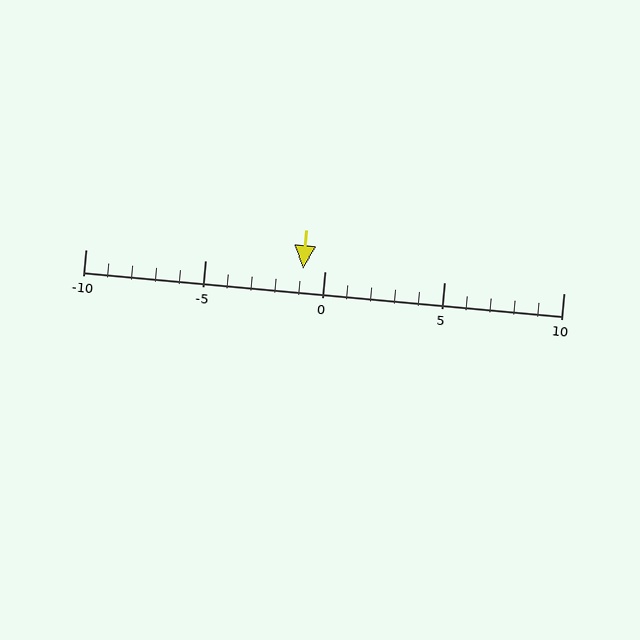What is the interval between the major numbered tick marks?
The major tick marks are spaced 5 units apart.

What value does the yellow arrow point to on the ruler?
The yellow arrow points to approximately -1.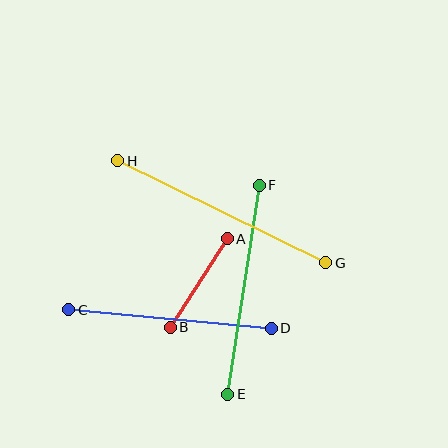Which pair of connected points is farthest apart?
Points G and H are farthest apart.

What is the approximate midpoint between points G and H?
The midpoint is at approximately (222, 212) pixels.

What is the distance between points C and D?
The distance is approximately 204 pixels.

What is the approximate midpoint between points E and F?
The midpoint is at approximately (243, 290) pixels.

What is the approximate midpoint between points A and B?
The midpoint is at approximately (199, 283) pixels.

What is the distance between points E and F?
The distance is approximately 211 pixels.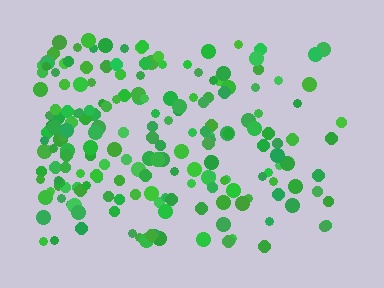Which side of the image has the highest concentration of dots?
The left.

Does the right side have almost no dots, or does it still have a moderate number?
Still a moderate number, just noticeably fewer than the left.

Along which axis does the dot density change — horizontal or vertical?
Horizontal.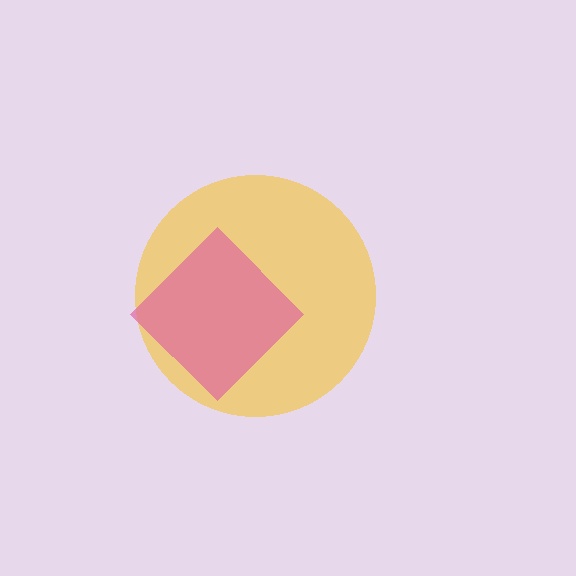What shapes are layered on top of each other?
The layered shapes are: a yellow circle, a pink diamond.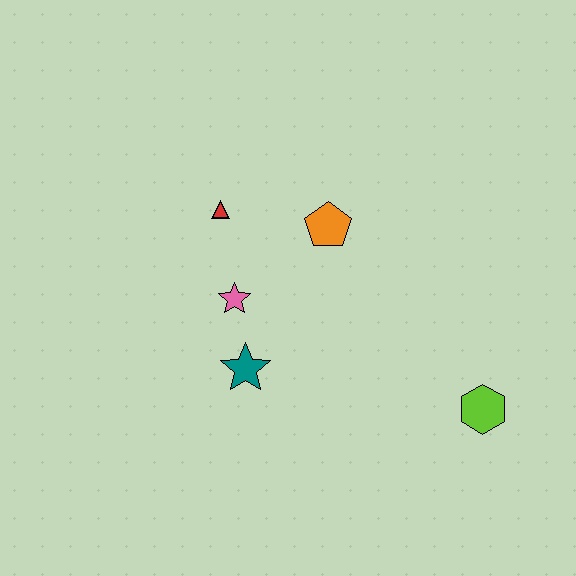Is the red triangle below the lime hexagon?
No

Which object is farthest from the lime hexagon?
The red triangle is farthest from the lime hexagon.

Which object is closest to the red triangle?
The pink star is closest to the red triangle.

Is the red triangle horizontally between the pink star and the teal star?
No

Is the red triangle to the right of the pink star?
No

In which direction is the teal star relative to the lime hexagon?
The teal star is to the left of the lime hexagon.